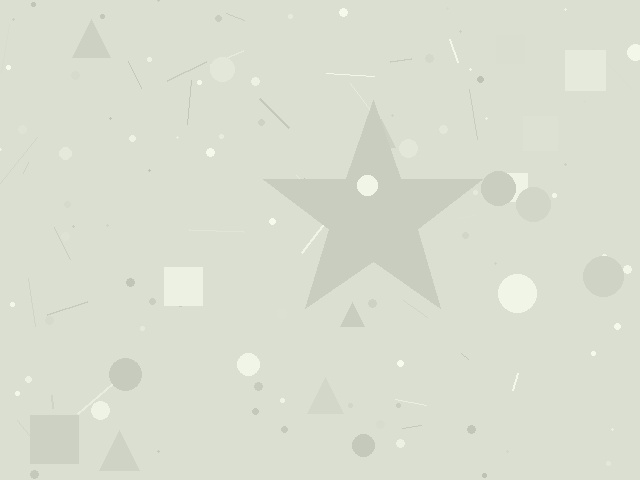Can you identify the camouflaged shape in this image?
The camouflaged shape is a star.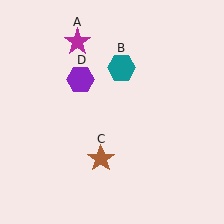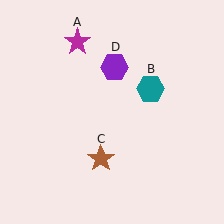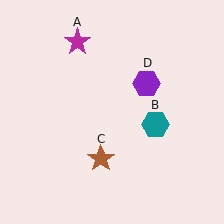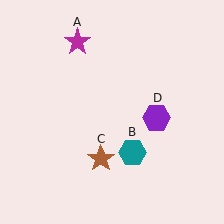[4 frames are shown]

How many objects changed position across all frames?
2 objects changed position: teal hexagon (object B), purple hexagon (object D).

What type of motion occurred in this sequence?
The teal hexagon (object B), purple hexagon (object D) rotated clockwise around the center of the scene.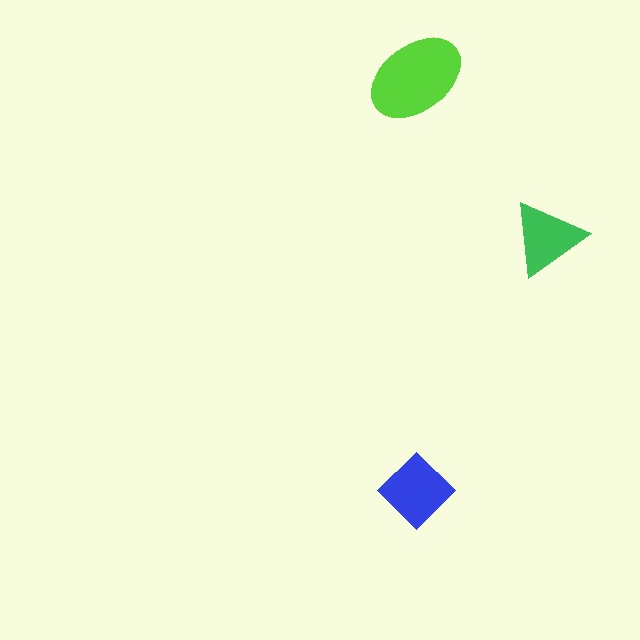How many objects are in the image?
There are 3 objects in the image.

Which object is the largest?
The lime ellipse.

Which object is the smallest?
The green triangle.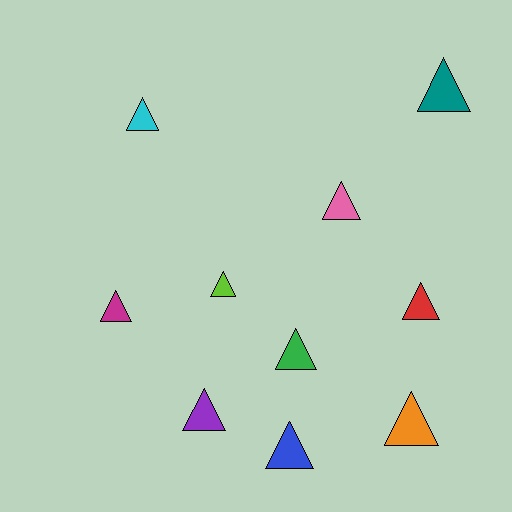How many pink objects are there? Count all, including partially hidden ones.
There is 1 pink object.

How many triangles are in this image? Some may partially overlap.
There are 10 triangles.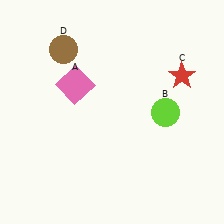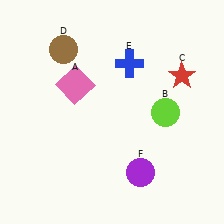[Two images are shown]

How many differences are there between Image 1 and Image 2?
There are 2 differences between the two images.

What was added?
A blue cross (E), a purple circle (F) were added in Image 2.